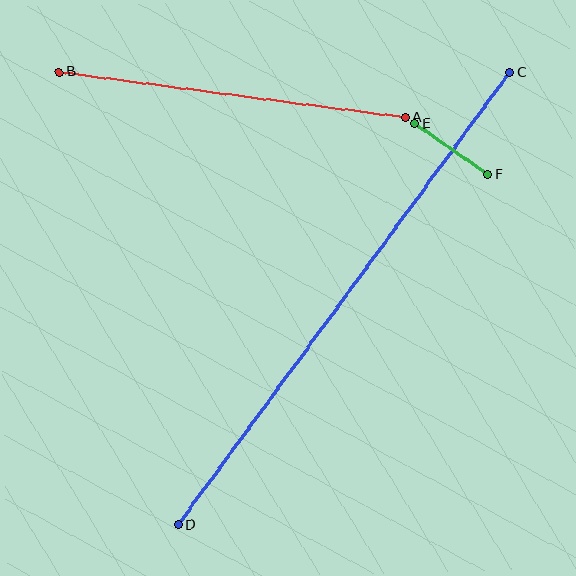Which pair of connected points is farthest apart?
Points C and D are farthest apart.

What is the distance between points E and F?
The distance is approximately 89 pixels.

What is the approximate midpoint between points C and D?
The midpoint is at approximately (344, 299) pixels.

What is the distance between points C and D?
The distance is approximately 560 pixels.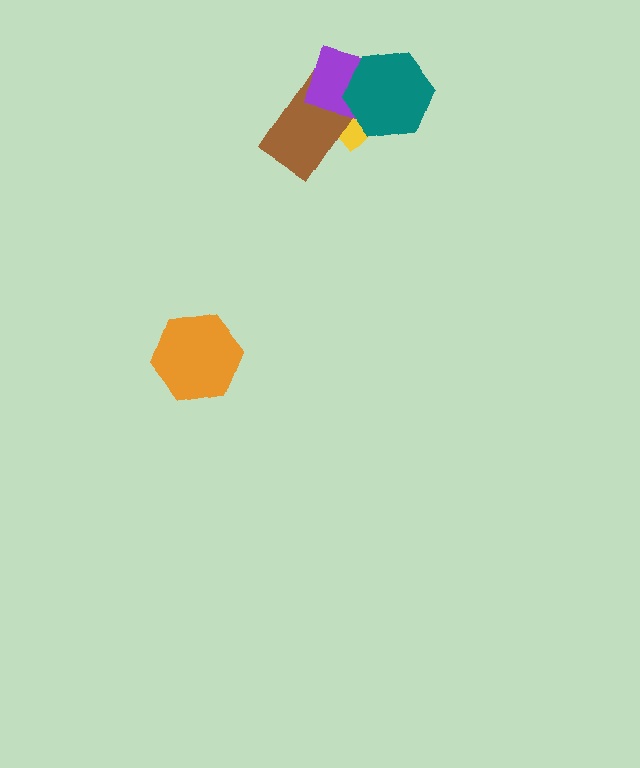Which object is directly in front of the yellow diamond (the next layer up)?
The brown rectangle is directly in front of the yellow diamond.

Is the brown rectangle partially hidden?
Yes, it is partially covered by another shape.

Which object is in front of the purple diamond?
The teal hexagon is in front of the purple diamond.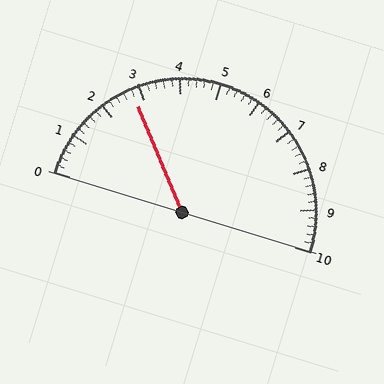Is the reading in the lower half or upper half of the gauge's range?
The reading is in the lower half of the range (0 to 10).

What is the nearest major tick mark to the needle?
The nearest major tick mark is 3.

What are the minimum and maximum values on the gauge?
The gauge ranges from 0 to 10.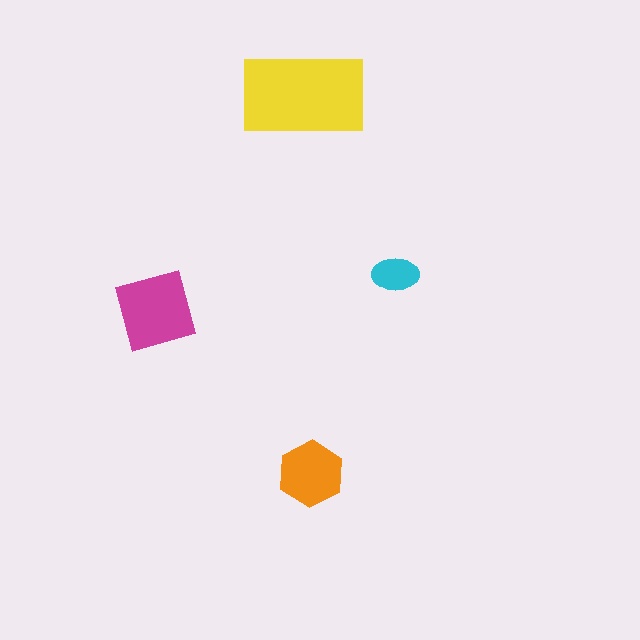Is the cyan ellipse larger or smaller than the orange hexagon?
Smaller.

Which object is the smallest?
The cyan ellipse.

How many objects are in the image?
There are 4 objects in the image.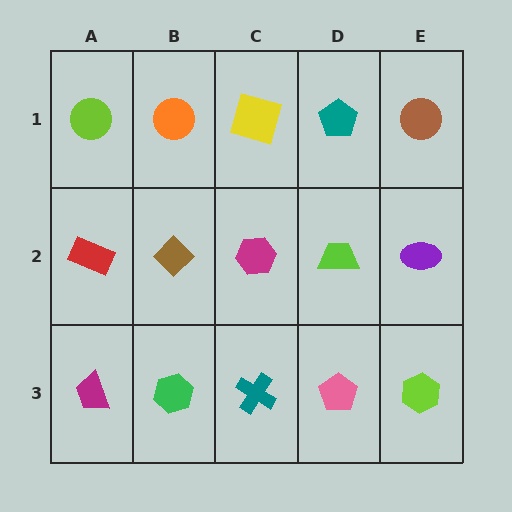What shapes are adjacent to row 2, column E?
A brown circle (row 1, column E), a lime hexagon (row 3, column E), a lime trapezoid (row 2, column D).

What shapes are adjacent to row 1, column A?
A red rectangle (row 2, column A), an orange circle (row 1, column B).